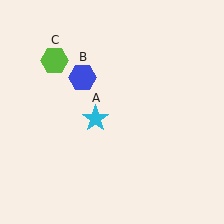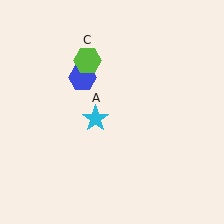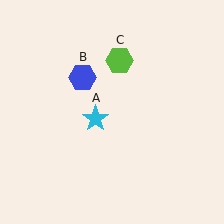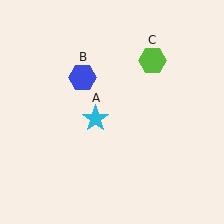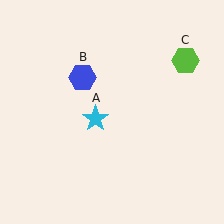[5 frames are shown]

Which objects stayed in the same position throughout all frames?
Cyan star (object A) and blue hexagon (object B) remained stationary.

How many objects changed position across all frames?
1 object changed position: lime hexagon (object C).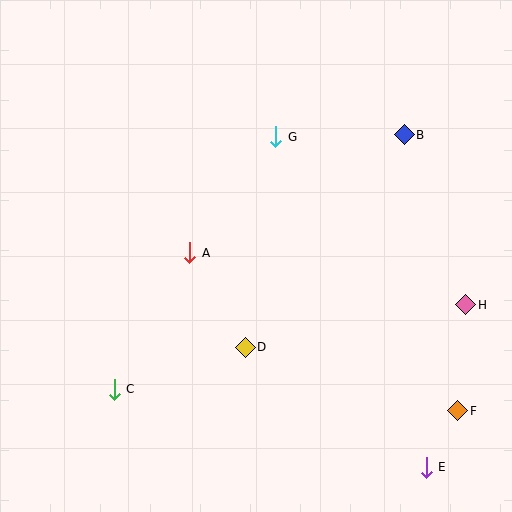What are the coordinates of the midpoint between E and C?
The midpoint between E and C is at (270, 428).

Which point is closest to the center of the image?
Point A at (190, 253) is closest to the center.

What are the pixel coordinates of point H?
Point H is at (466, 305).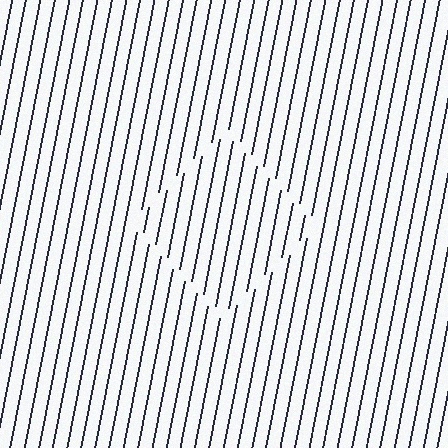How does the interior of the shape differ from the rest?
The interior of the shape contains the same grating, shifted by half a period — the contour is defined by the phase discontinuity where line-ends from the inner and outer gratings abut.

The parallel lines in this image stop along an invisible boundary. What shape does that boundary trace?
An illusory square. The interior of the shape contains the same grating, shifted by half a period — the contour is defined by the phase discontinuity where line-ends from the inner and outer gratings abut.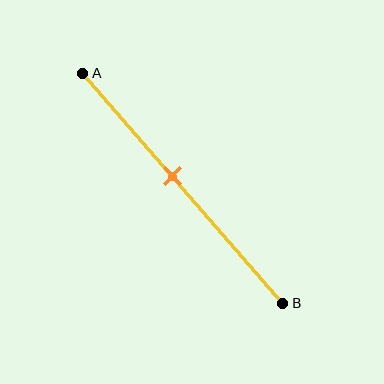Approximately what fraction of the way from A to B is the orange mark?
The orange mark is approximately 45% of the way from A to B.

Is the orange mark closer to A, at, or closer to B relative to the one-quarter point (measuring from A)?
The orange mark is closer to point B than the one-quarter point of segment AB.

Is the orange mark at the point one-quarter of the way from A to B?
No, the mark is at about 45% from A, not at the 25% one-quarter point.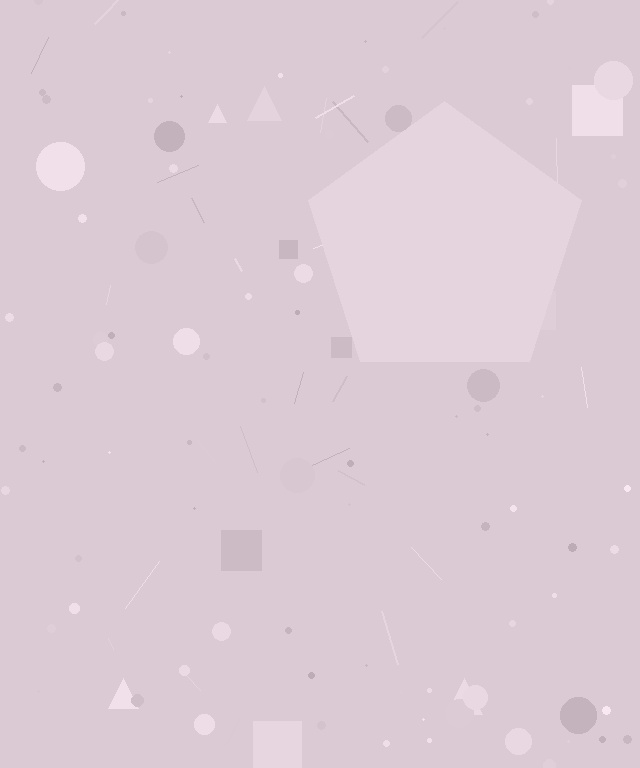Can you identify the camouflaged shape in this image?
The camouflaged shape is a pentagon.